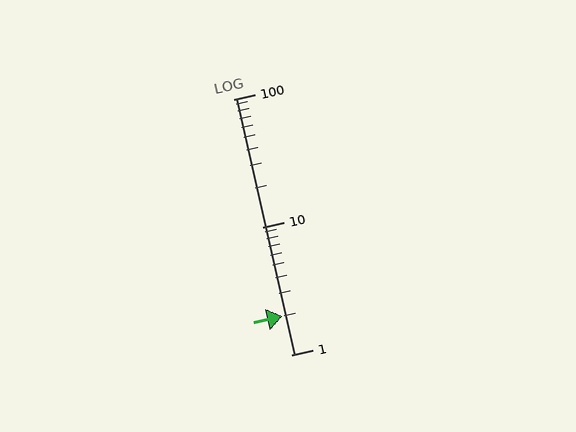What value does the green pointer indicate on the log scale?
The pointer indicates approximately 2.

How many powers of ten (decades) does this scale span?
The scale spans 2 decades, from 1 to 100.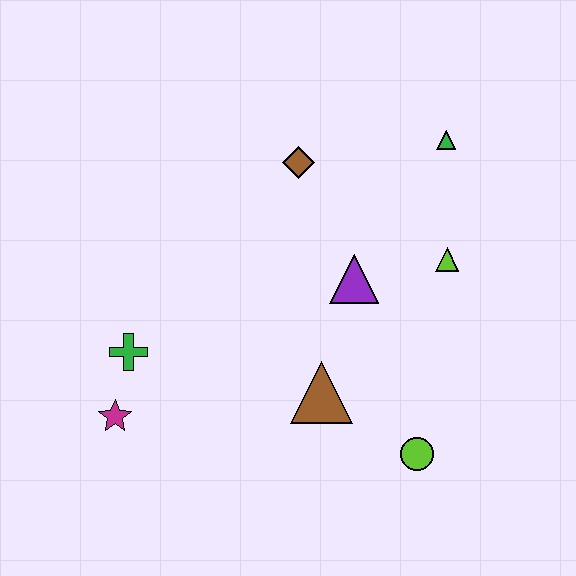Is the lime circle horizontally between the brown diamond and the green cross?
No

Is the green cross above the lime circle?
Yes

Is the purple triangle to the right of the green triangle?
No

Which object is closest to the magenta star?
The green cross is closest to the magenta star.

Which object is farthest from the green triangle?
The magenta star is farthest from the green triangle.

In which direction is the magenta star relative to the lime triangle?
The magenta star is to the left of the lime triangle.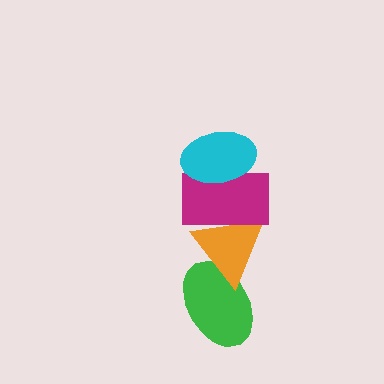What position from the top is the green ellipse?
The green ellipse is 4th from the top.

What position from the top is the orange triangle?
The orange triangle is 3rd from the top.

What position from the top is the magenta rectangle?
The magenta rectangle is 2nd from the top.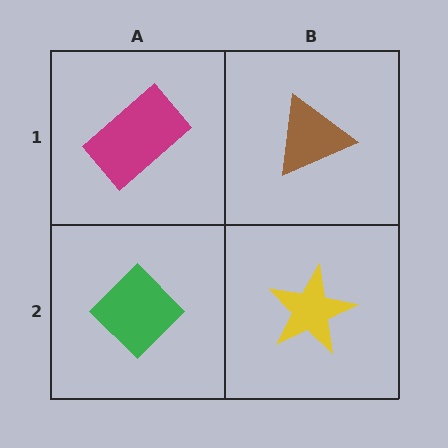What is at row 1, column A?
A magenta rectangle.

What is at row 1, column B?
A brown triangle.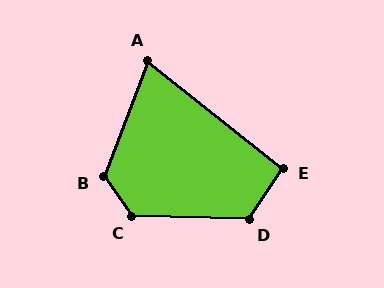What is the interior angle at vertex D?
Approximately 123 degrees (obtuse).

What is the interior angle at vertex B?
Approximately 124 degrees (obtuse).